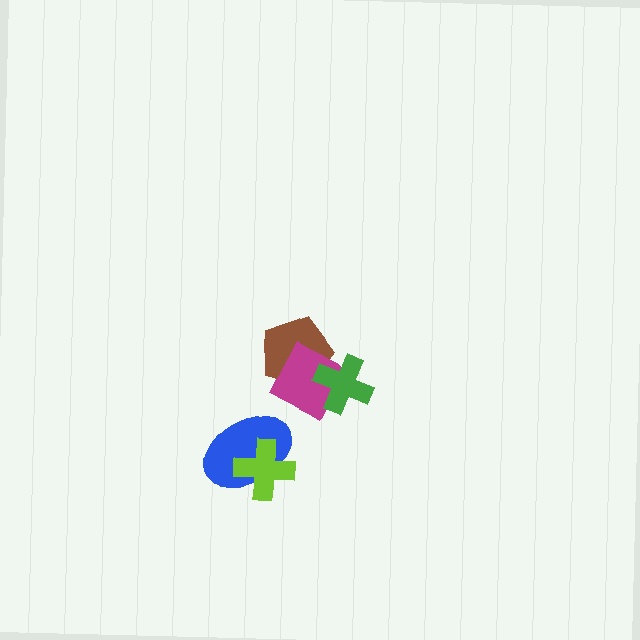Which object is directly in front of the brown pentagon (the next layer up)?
The magenta diamond is directly in front of the brown pentagon.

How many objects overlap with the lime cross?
1 object overlaps with the lime cross.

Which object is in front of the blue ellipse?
The lime cross is in front of the blue ellipse.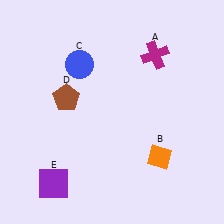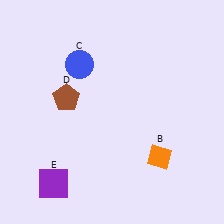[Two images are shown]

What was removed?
The magenta cross (A) was removed in Image 2.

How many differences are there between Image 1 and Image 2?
There is 1 difference between the two images.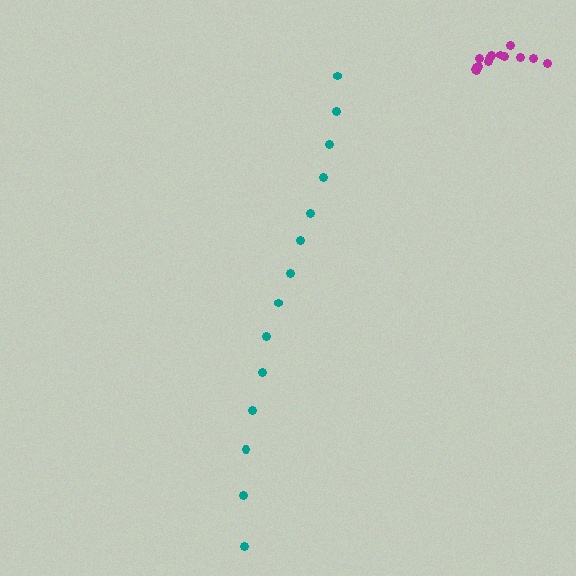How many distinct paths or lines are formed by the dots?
There are 2 distinct paths.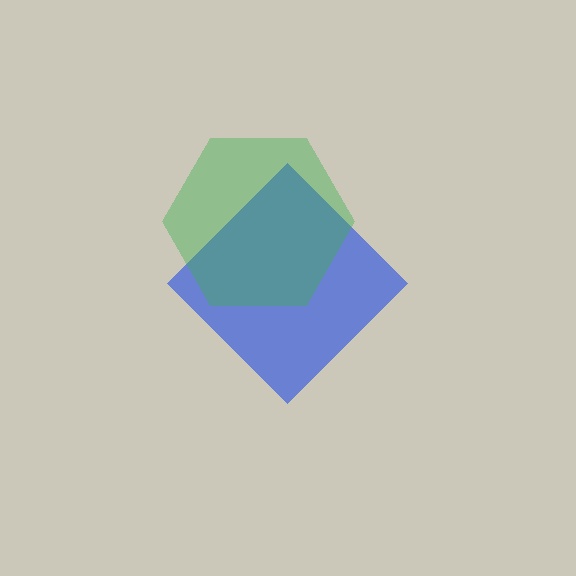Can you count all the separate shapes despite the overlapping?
Yes, there are 2 separate shapes.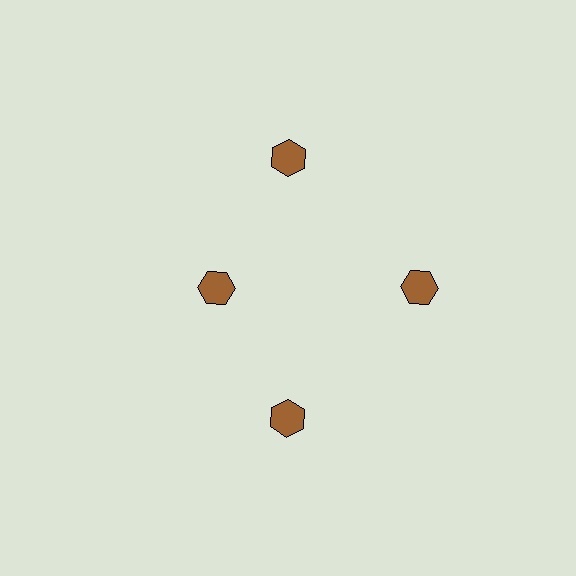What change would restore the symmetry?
The symmetry would be restored by moving it outward, back onto the ring so that all 4 hexagons sit at equal angles and equal distance from the center.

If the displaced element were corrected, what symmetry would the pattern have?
It would have 4-fold rotational symmetry — the pattern would map onto itself every 90 degrees.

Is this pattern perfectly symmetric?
No. The 4 brown hexagons are arranged in a ring, but one element near the 9 o'clock position is pulled inward toward the center, breaking the 4-fold rotational symmetry.